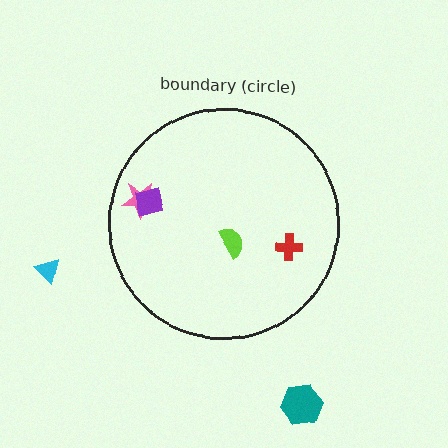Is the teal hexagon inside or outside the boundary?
Outside.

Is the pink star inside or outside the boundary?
Inside.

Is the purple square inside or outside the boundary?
Inside.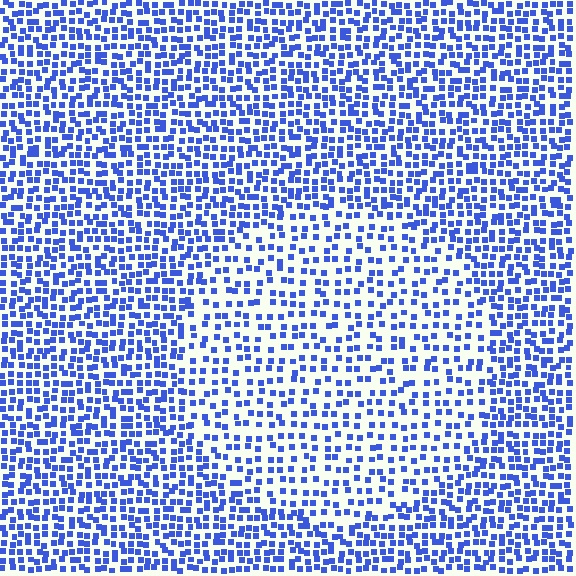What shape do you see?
I see a circle.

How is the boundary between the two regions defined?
The boundary is defined by a change in element density (approximately 1.7x ratio). All elements are the same color, size, and shape.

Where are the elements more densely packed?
The elements are more densely packed outside the circle boundary.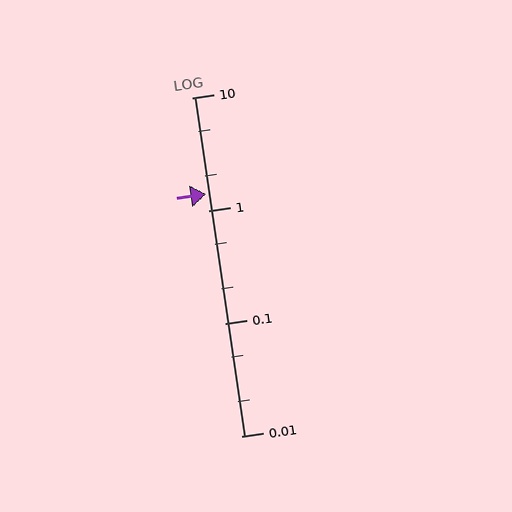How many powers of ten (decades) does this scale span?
The scale spans 3 decades, from 0.01 to 10.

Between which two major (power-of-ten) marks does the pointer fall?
The pointer is between 1 and 10.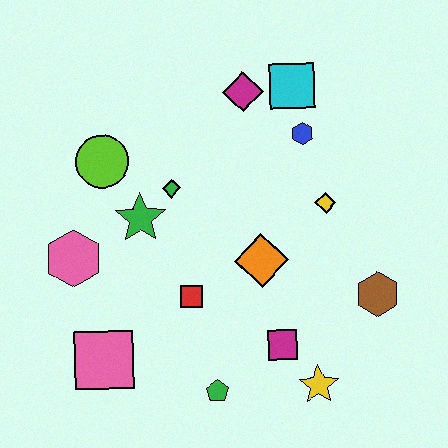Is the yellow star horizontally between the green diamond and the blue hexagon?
No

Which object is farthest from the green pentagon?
The cyan square is farthest from the green pentagon.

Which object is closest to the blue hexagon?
The cyan square is closest to the blue hexagon.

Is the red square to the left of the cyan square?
Yes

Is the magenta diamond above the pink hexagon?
Yes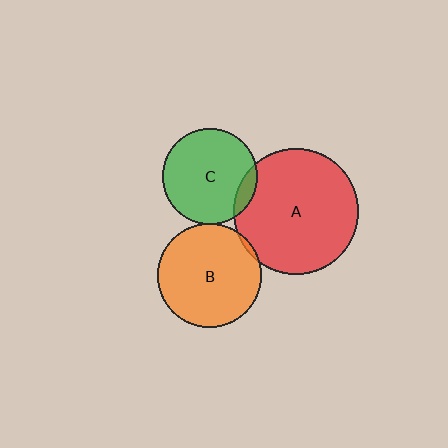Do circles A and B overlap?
Yes.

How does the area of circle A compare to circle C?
Approximately 1.7 times.